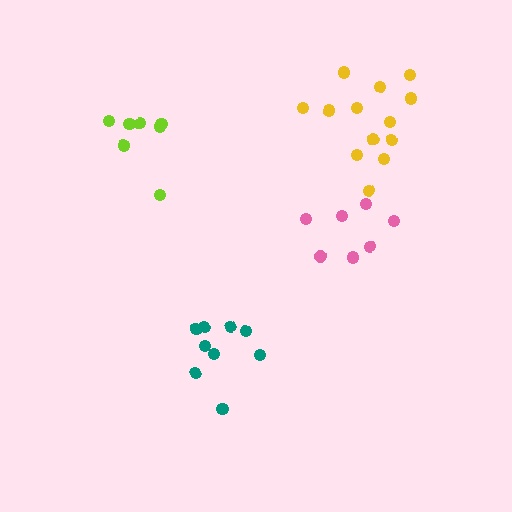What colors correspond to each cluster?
The clusters are colored: pink, teal, yellow, lime.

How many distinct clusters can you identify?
There are 4 distinct clusters.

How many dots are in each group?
Group 1: 7 dots, Group 2: 9 dots, Group 3: 13 dots, Group 4: 7 dots (36 total).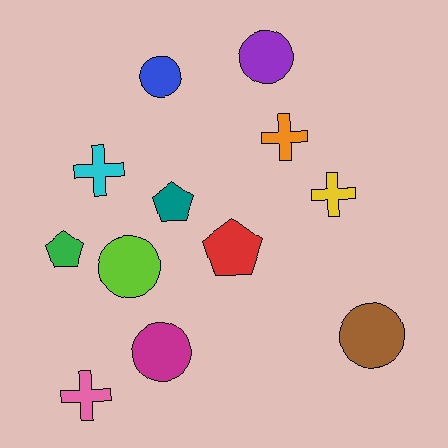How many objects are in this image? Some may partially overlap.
There are 12 objects.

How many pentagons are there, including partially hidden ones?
There are 3 pentagons.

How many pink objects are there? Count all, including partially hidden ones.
There is 1 pink object.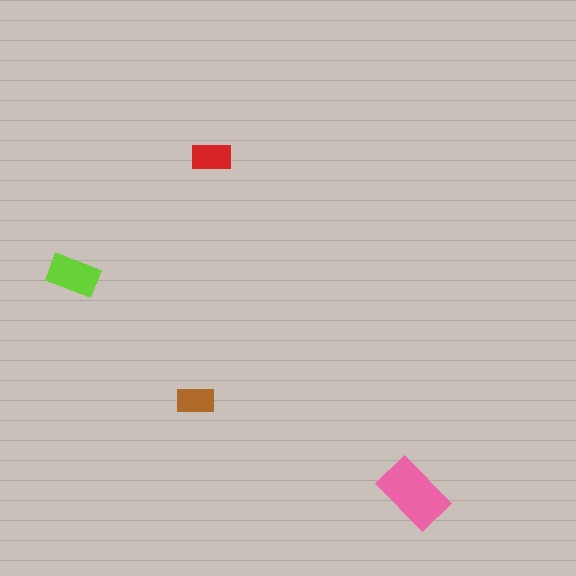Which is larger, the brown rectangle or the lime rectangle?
The lime one.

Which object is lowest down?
The pink rectangle is bottommost.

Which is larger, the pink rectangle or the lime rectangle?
The pink one.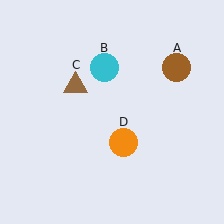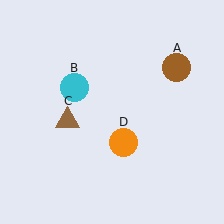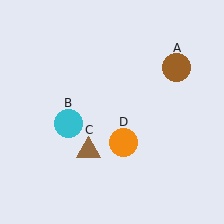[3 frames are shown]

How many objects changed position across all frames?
2 objects changed position: cyan circle (object B), brown triangle (object C).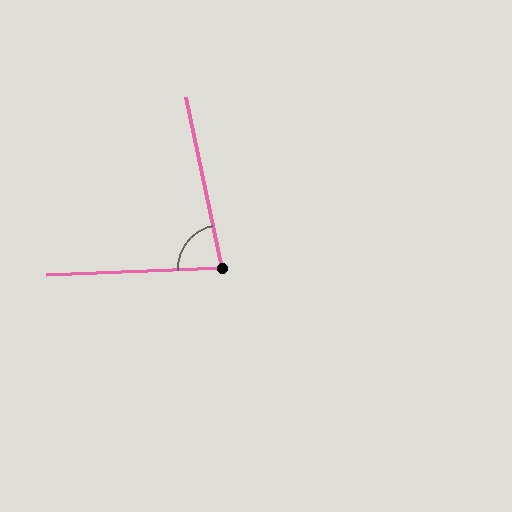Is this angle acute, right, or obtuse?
It is acute.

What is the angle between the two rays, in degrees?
Approximately 80 degrees.